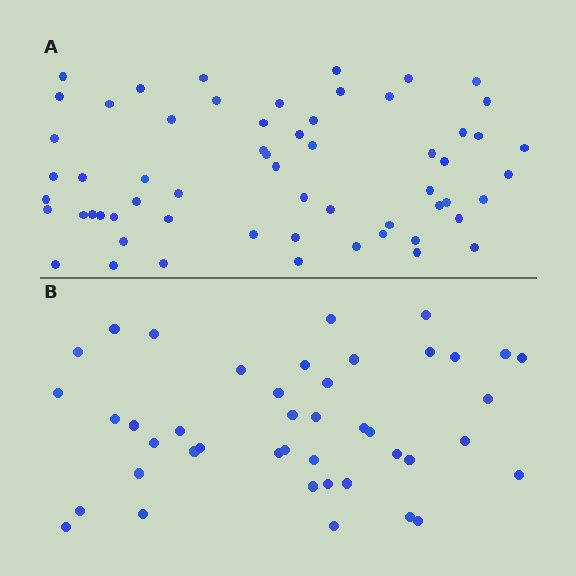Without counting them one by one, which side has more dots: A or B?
Region A (the top region) has more dots.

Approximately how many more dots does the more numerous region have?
Region A has approximately 15 more dots than region B.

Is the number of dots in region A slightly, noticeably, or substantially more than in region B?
Region A has noticeably more, but not dramatically so. The ratio is roughly 1.4 to 1.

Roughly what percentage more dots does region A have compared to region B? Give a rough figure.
About 40% more.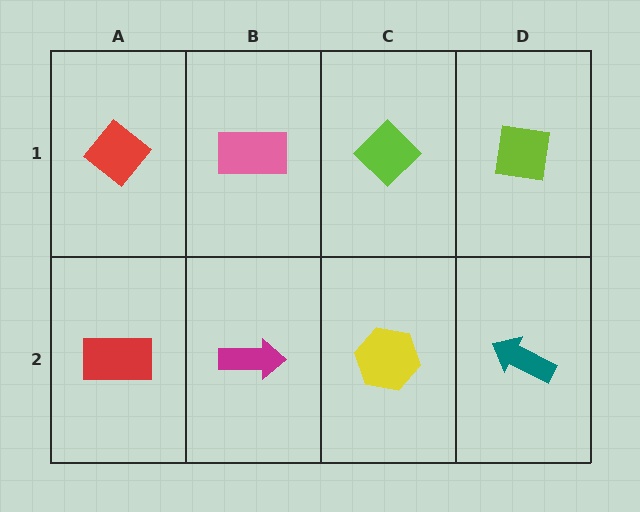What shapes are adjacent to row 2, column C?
A lime diamond (row 1, column C), a magenta arrow (row 2, column B), a teal arrow (row 2, column D).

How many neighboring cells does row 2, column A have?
2.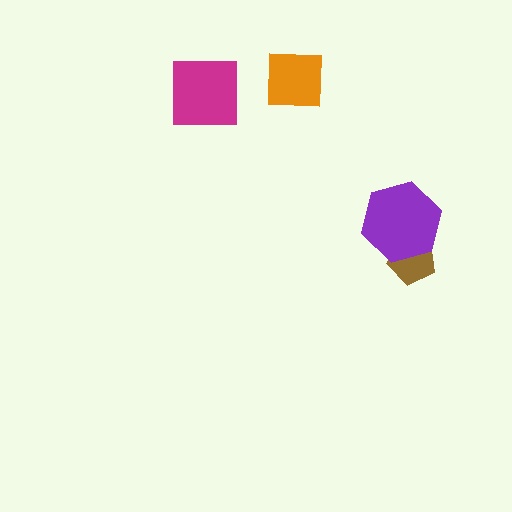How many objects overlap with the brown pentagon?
1 object overlaps with the brown pentagon.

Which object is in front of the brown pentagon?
The purple hexagon is in front of the brown pentagon.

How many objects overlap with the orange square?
0 objects overlap with the orange square.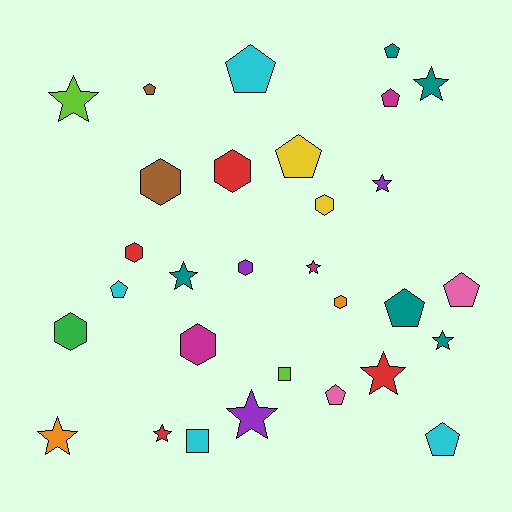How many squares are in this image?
There are 2 squares.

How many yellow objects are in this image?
There are 2 yellow objects.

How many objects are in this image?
There are 30 objects.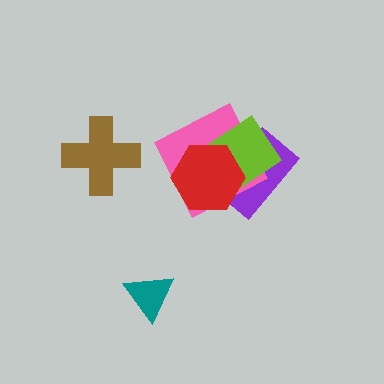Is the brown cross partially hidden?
No, no other shape covers it.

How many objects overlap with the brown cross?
0 objects overlap with the brown cross.